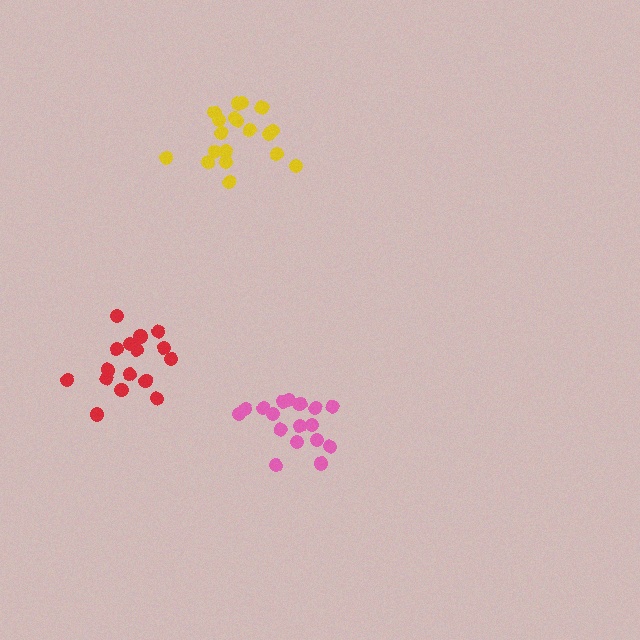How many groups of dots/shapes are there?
There are 3 groups.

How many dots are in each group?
Group 1: 17 dots, Group 2: 19 dots, Group 3: 16 dots (52 total).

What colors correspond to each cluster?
The clusters are colored: pink, yellow, red.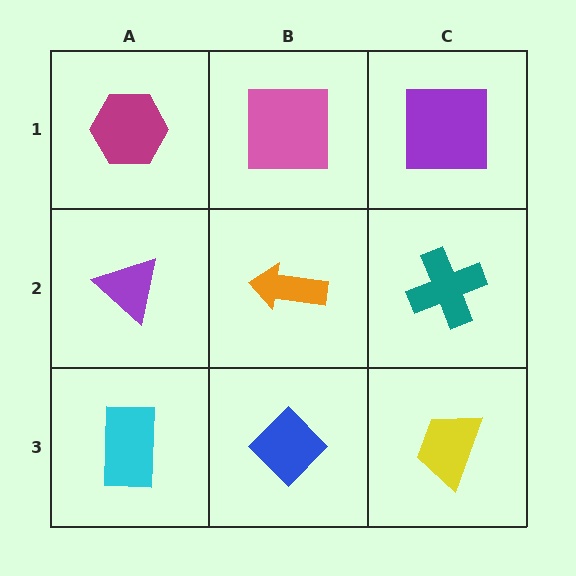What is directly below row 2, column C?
A yellow trapezoid.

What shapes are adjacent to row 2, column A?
A magenta hexagon (row 1, column A), a cyan rectangle (row 3, column A), an orange arrow (row 2, column B).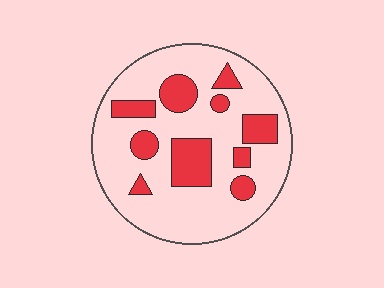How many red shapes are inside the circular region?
10.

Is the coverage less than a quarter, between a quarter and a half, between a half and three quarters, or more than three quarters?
Less than a quarter.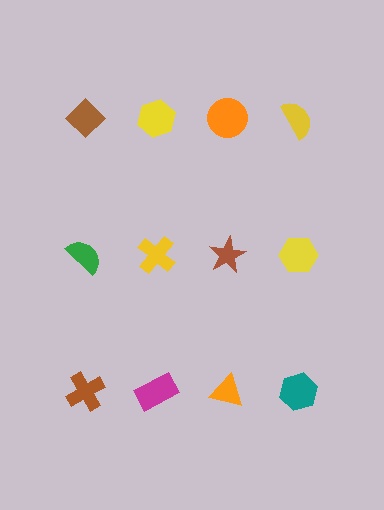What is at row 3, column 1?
A brown cross.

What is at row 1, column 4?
A yellow semicircle.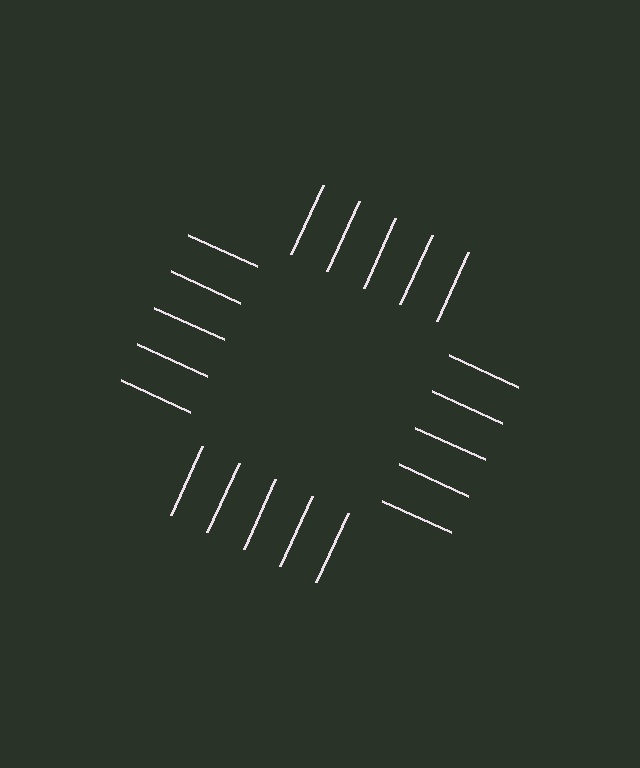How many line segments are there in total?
20 — 5 along each of the 4 edges.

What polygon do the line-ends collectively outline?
An illusory square — the line segments terminate on its edges but no continuous stroke is drawn.